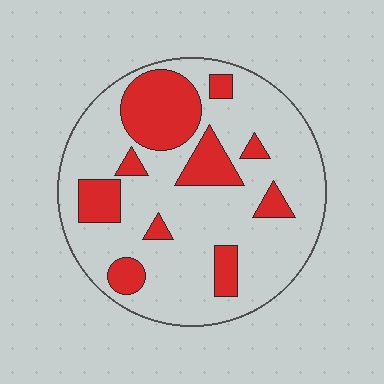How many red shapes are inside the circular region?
10.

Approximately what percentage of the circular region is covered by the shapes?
Approximately 25%.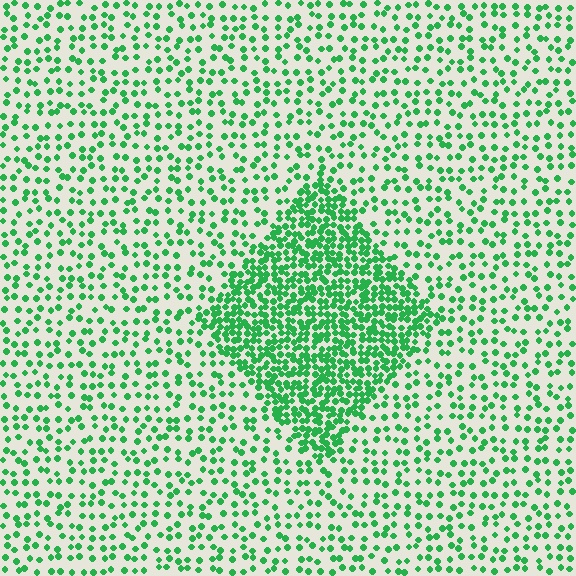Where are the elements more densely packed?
The elements are more densely packed inside the diamond boundary.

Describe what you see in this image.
The image contains small green elements arranged at two different densities. A diamond-shaped region is visible where the elements are more densely packed than the surrounding area.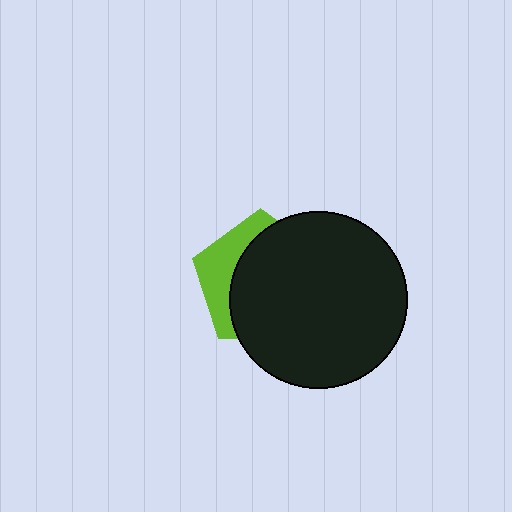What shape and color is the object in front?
The object in front is a black circle.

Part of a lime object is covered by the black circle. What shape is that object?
It is a pentagon.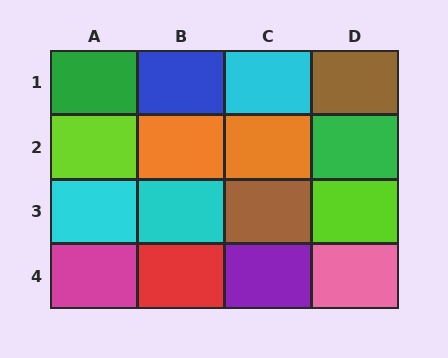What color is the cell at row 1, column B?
Blue.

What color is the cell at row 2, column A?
Lime.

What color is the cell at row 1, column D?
Brown.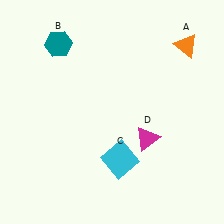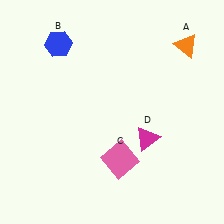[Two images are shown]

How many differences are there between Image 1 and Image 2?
There are 2 differences between the two images.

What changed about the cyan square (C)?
In Image 1, C is cyan. In Image 2, it changed to pink.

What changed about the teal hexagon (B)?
In Image 1, B is teal. In Image 2, it changed to blue.